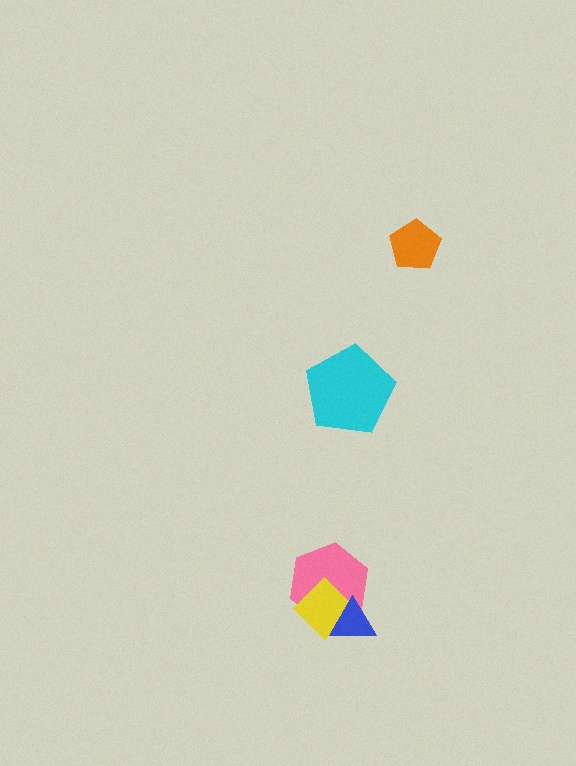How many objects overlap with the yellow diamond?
2 objects overlap with the yellow diamond.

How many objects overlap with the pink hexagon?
2 objects overlap with the pink hexagon.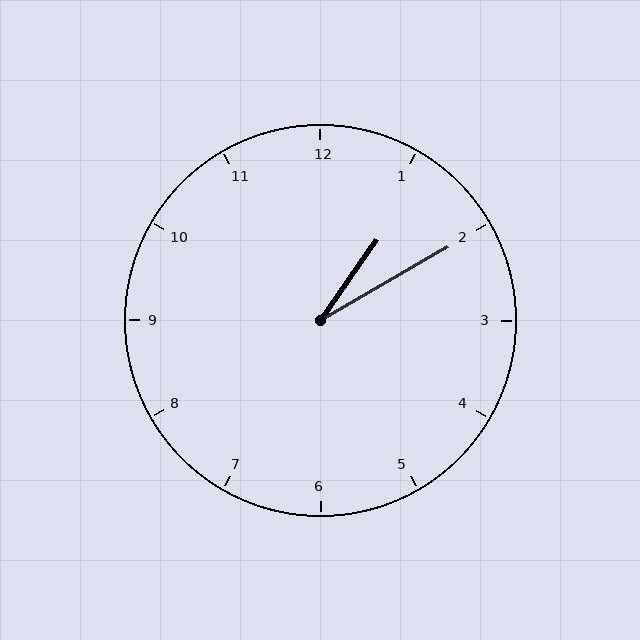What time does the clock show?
1:10.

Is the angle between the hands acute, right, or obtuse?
It is acute.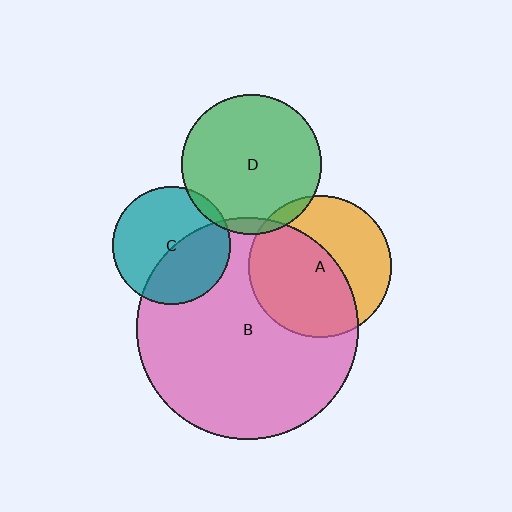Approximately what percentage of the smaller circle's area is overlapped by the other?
Approximately 5%.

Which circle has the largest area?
Circle B (pink).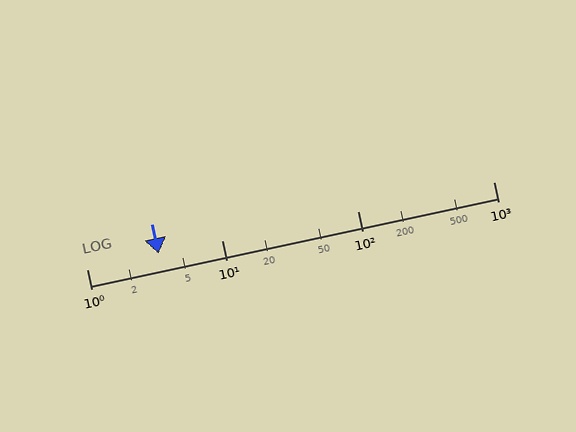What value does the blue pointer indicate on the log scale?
The pointer indicates approximately 3.4.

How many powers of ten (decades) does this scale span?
The scale spans 3 decades, from 1 to 1000.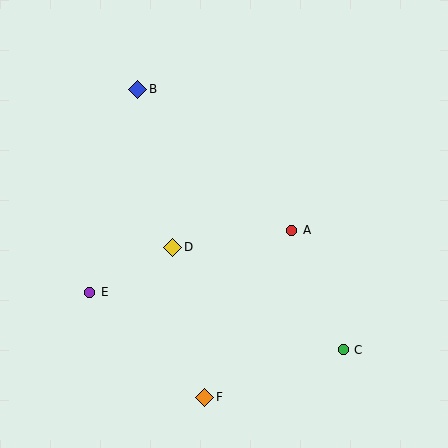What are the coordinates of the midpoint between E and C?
The midpoint between E and C is at (217, 321).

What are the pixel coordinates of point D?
Point D is at (173, 247).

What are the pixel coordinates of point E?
Point E is at (90, 292).